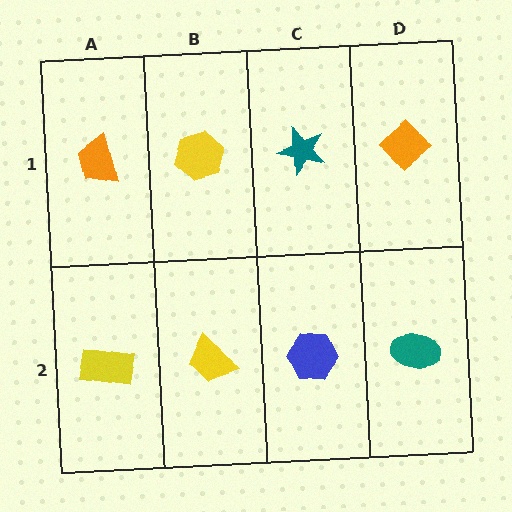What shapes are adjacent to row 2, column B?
A yellow hexagon (row 1, column B), a yellow rectangle (row 2, column A), a blue hexagon (row 2, column C).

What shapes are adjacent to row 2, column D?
An orange diamond (row 1, column D), a blue hexagon (row 2, column C).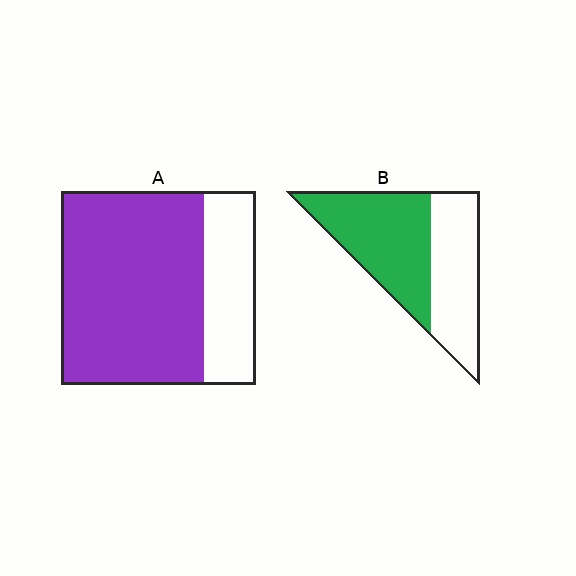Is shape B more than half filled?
Yes.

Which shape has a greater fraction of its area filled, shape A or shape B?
Shape A.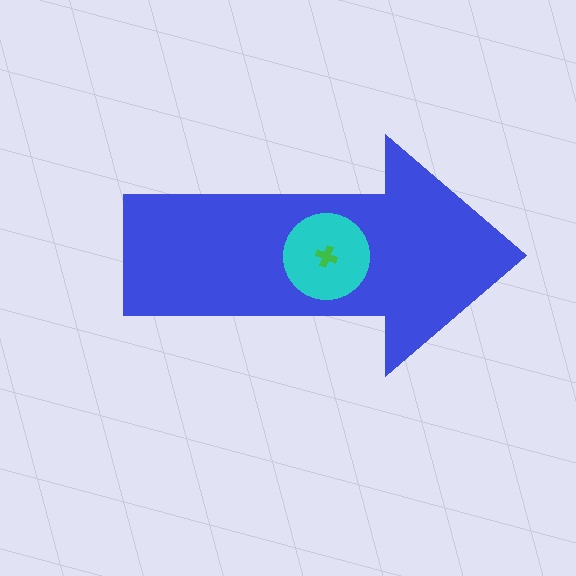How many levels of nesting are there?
3.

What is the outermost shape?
The blue arrow.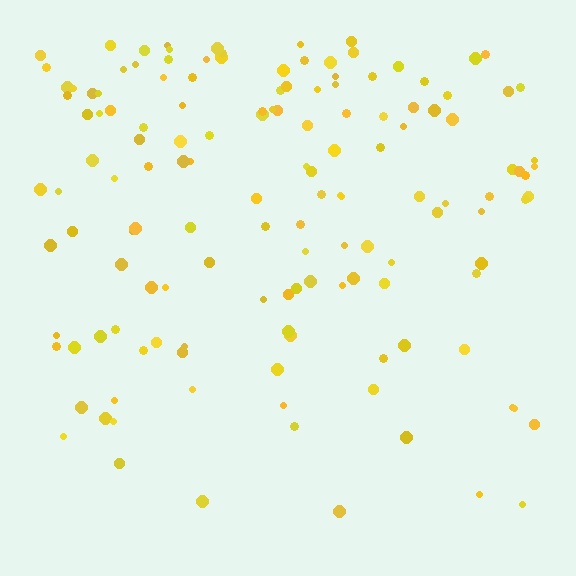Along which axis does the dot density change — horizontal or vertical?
Vertical.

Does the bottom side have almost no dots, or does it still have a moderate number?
Still a moderate number, just noticeably fewer than the top.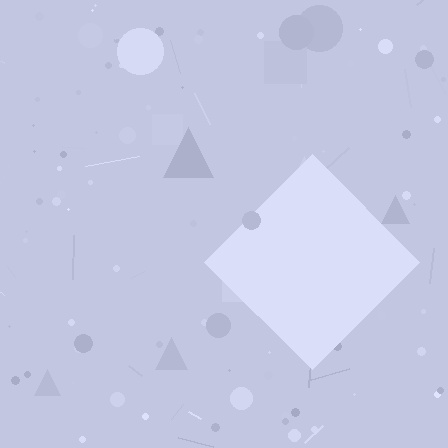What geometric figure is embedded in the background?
A diamond is embedded in the background.